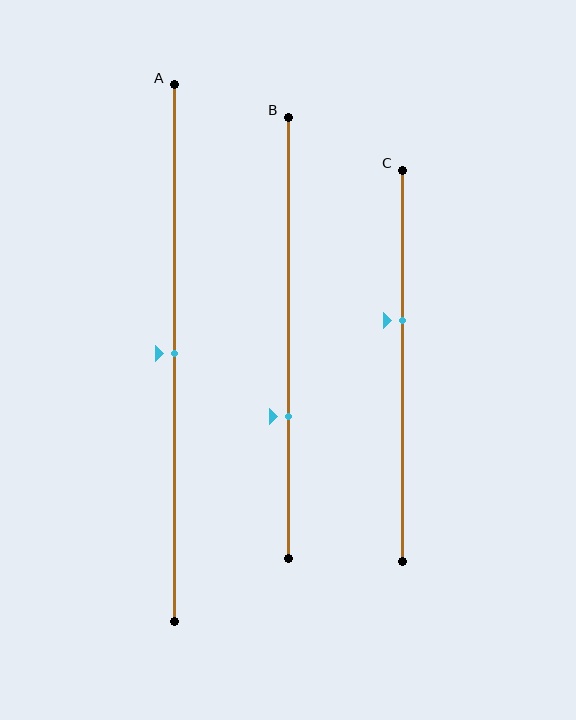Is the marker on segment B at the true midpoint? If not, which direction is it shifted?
No, the marker on segment B is shifted downward by about 18% of the segment length.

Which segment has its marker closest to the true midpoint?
Segment A has its marker closest to the true midpoint.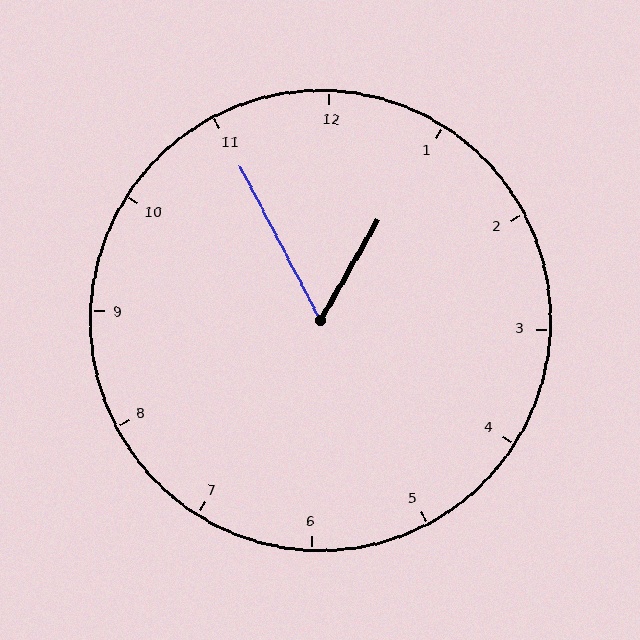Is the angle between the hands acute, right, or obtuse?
It is acute.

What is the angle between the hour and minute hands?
Approximately 58 degrees.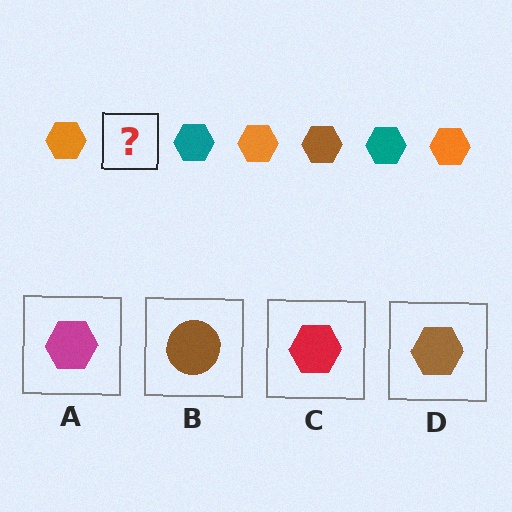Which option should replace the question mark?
Option D.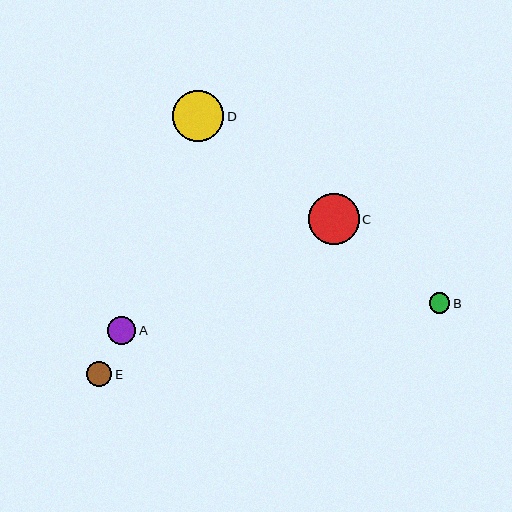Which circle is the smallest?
Circle B is the smallest with a size of approximately 21 pixels.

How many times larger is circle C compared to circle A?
Circle C is approximately 1.8 times the size of circle A.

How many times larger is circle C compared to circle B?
Circle C is approximately 2.5 times the size of circle B.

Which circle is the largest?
Circle D is the largest with a size of approximately 52 pixels.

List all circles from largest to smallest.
From largest to smallest: D, C, A, E, B.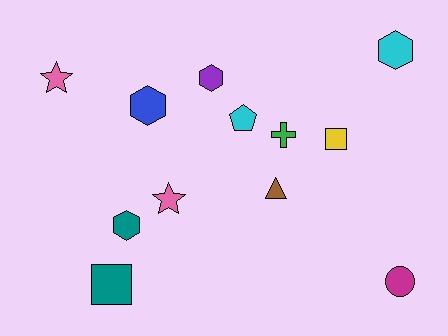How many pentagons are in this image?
There is 1 pentagon.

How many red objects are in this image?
There are no red objects.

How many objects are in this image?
There are 12 objects.